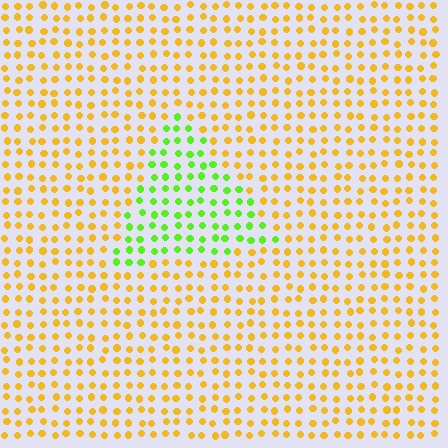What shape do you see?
I see a triangle.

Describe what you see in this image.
The image is filled with small yellow elements in a uniform arrangement. A triangle-shaped region is visible where the elements are tinted to a slightly different hue, forming a subtle color boundary.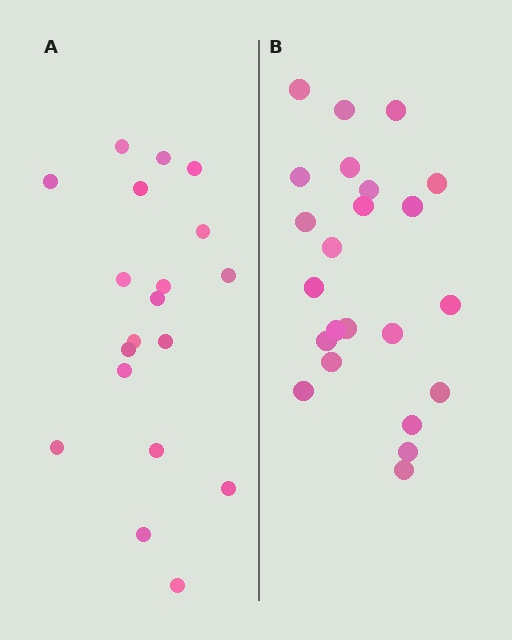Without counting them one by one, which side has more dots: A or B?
Region B (the right region) has more dots.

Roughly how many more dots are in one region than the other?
Region B has about 4 more dots than region A.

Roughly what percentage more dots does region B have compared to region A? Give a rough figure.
About 20% more.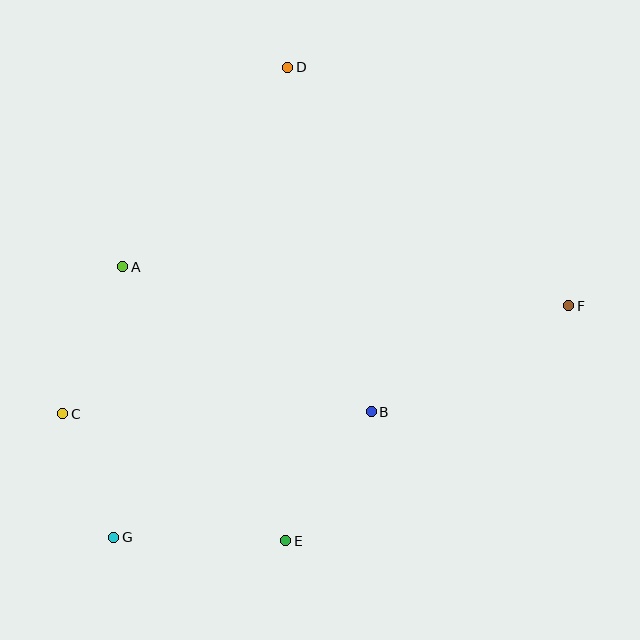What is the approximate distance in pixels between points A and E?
The distance between A and E is approximately 319 pixels.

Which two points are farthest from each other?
Points C and F are farthest from each other.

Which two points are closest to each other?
Points C and G are closest to each other.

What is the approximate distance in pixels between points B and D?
The distance between B and D is approximately 354 pixels.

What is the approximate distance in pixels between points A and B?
The distance between A and B is approximately 288 pixels.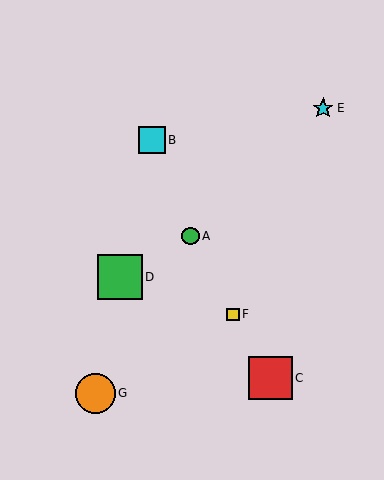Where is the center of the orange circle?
The center of the orange circle is at (95, 393).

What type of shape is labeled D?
Shape D is a green square.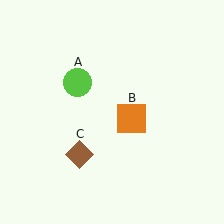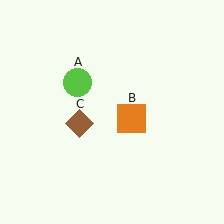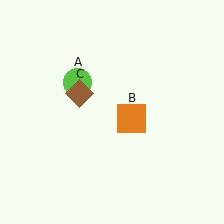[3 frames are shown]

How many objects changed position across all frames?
1 object changed position: brown diamond (object C).